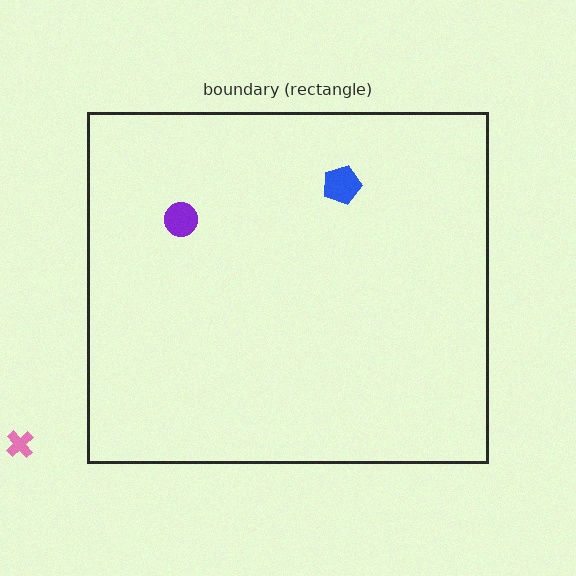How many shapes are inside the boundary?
2 inside, 1 outside.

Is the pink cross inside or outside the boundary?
Outside.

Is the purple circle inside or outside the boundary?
Inside.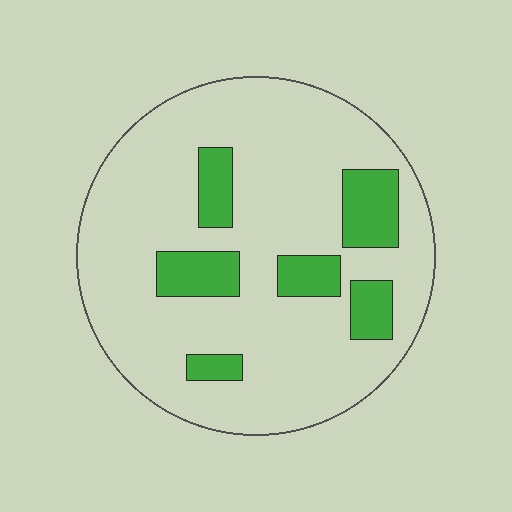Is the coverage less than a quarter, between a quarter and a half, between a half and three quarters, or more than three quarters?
Less than a quarter.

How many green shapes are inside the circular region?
6.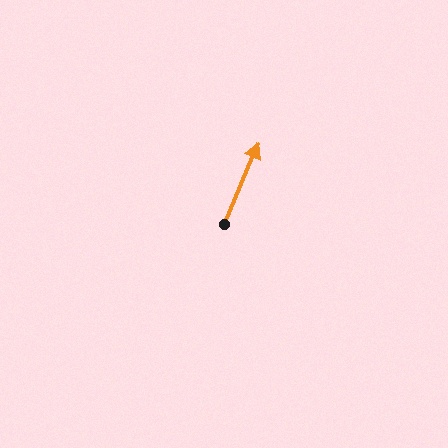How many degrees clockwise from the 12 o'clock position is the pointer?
Approximately 23 degrees.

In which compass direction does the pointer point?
Northeast.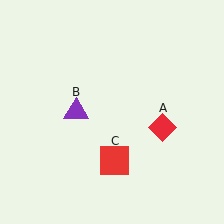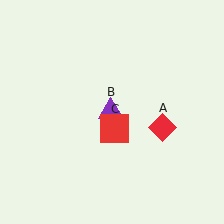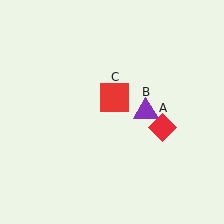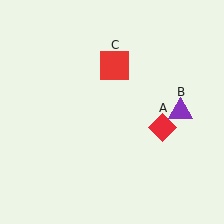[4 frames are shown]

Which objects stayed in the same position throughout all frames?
Red diamond (object A) remained stationary.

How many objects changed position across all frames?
2 objects changed position: purple triangle (object B), red square (object C).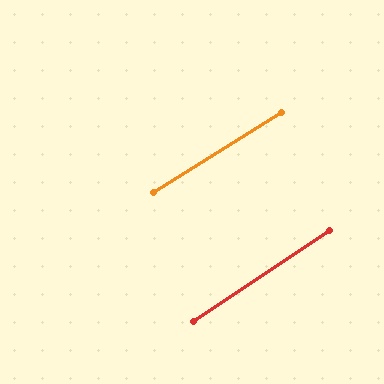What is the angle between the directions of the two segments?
Approximately 2 degrees.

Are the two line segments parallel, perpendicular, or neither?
Parallel — their directions differ by only 1.7°.